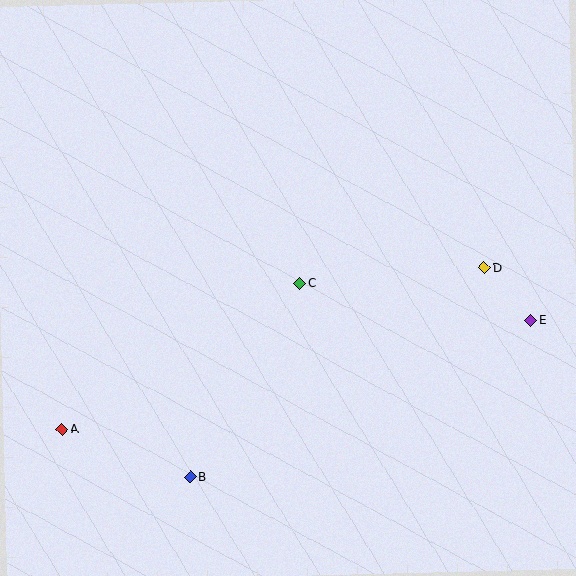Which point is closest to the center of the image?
Point C at (300, 283) is closest to the center.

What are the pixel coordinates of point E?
Point E is at (531, 320).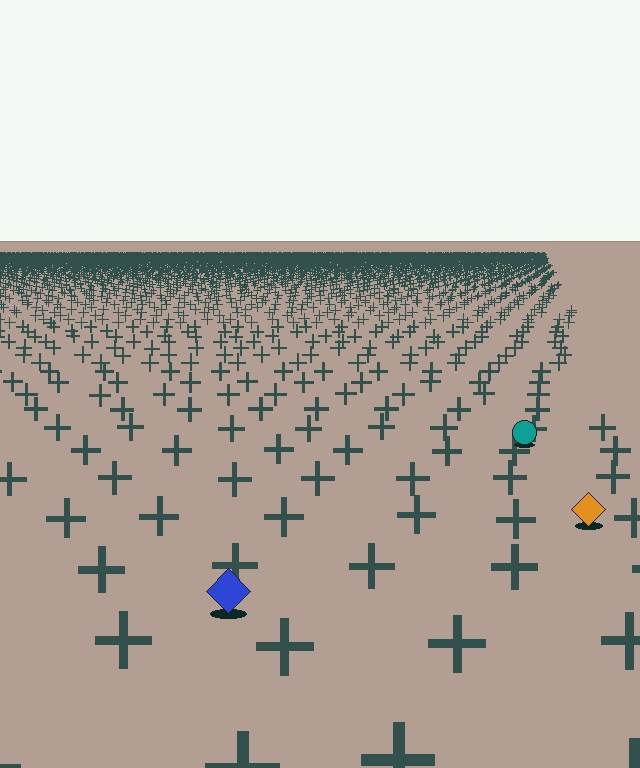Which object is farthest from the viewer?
The teal circle is farthest from the viewer. It appears smaller and the ground texture around it is denser.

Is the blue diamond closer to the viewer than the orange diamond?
Yes. The blue diamond is closer — you can tell from the texture gradient: the ground texture is coarser near it.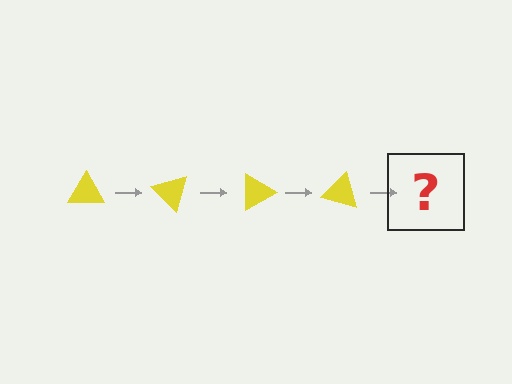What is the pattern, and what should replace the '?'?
The pattern is that the triangle rotates 45 degrees each step. The '?' should be a yellow triangle rotated 180 degrees.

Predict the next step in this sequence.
The next step is a yellow triangle rotated 180 degrees.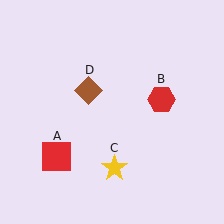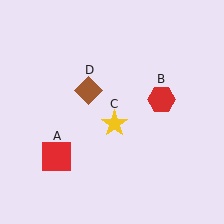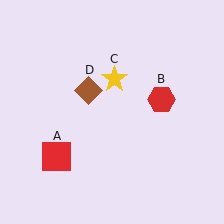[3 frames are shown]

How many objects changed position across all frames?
1 object changed position: yellow star (object C).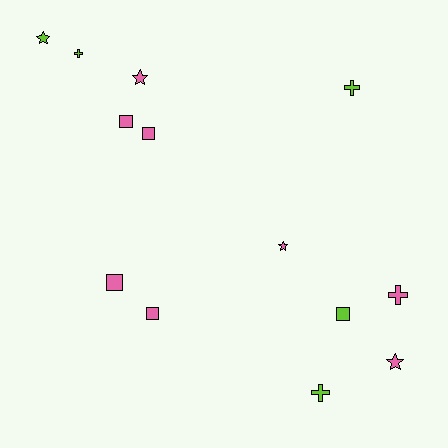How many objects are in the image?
There are 13 objects.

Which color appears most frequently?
Pink, with 8 objects.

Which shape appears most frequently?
Square, with 5 objects.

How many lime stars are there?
There is 1 lime star.